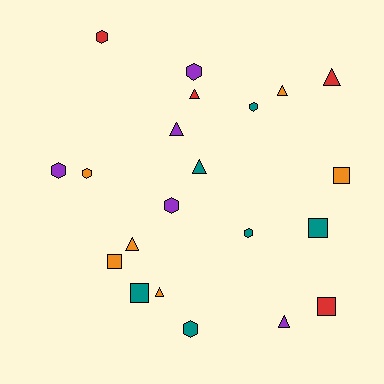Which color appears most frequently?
Orange, with 6 objects.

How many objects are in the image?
There are 21 objects.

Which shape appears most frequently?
Triangle, with 8 objects.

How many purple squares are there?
There are no purple squares.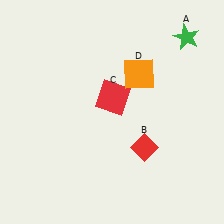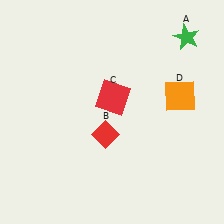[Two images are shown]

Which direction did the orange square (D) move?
The orange square (D) moved right.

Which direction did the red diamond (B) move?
The red diamond (B) moved left.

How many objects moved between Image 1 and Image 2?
2 objects moved between the two images.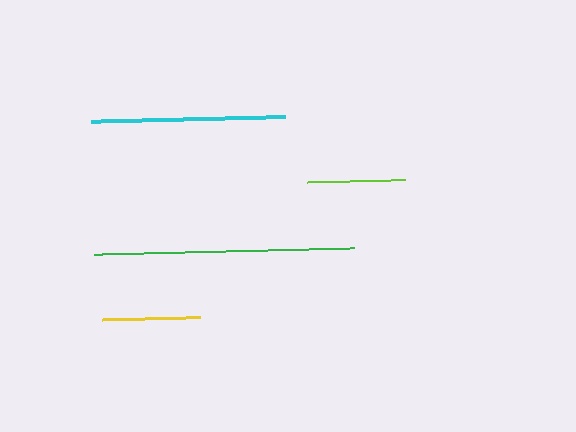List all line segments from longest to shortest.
From longest to shortest: green, cyan, lime, yellow.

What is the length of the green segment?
The green segment is approximately 260 pixels long.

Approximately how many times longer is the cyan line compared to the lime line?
The cyan line is approximately 2.0 times the length of the lime line.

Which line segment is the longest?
The green line is the longest at approximately 260 pixels.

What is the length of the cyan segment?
The cyan segment is approximately 194 pixels long.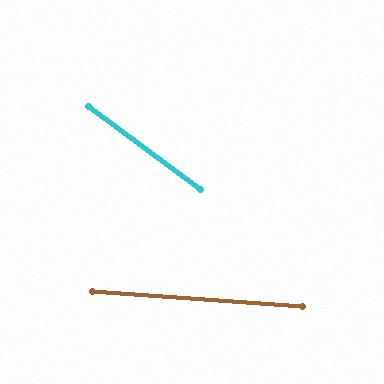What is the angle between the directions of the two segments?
Approximately 32 degrees.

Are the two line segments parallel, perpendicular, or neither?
Neither parallel nor perpendicular — they differ by about 32°.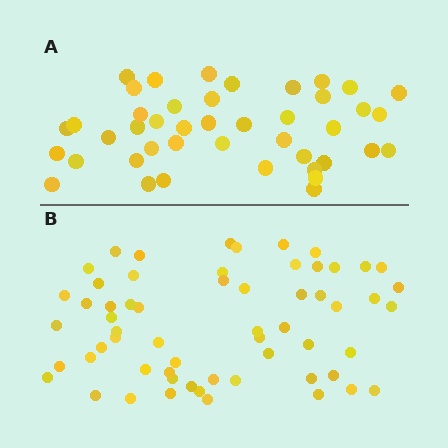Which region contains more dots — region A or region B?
Region B (the bottom region) has more dots.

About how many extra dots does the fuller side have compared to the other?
Region B has approximately 15 more dots than region A.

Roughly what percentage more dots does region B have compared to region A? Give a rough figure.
About 40% more.